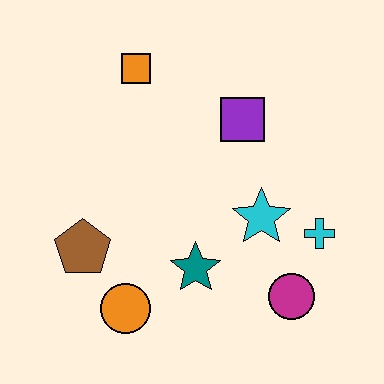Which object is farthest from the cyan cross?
The orange square is farthest from the cyan cross.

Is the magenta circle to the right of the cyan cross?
No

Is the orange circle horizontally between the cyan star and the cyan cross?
No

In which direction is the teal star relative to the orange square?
The teal star is below the orange square.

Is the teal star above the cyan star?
No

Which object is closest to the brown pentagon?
The orange circle is closest to the brown pentagon.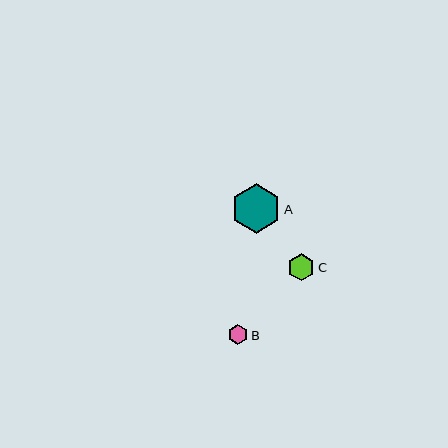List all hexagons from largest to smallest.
From largest to smallest: A, C, B.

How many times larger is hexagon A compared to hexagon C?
Hexagon A is approximately 1.8 times the size of hexagon C.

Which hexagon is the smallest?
Hexagon B is the smallest with a size of approximately 20 pixels.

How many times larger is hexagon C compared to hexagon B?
Hexagon C is approximately 1.3 times the size of hexagon B.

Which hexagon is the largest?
Hexagon A is the largest with a size of approximately 49 pixels.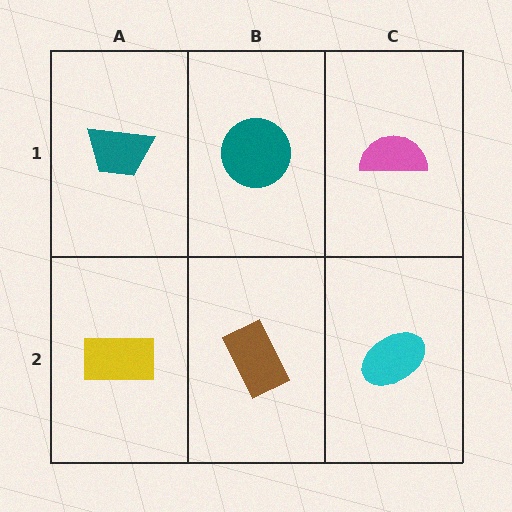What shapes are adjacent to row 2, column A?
A teal trapezoid (row 1, column A), a brown rectangle (row 2, column B).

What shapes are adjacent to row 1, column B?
A brown rectangle (row 2, column B), a teal trapezoid (row 1, column A), a pink semicircle (row 1, column C).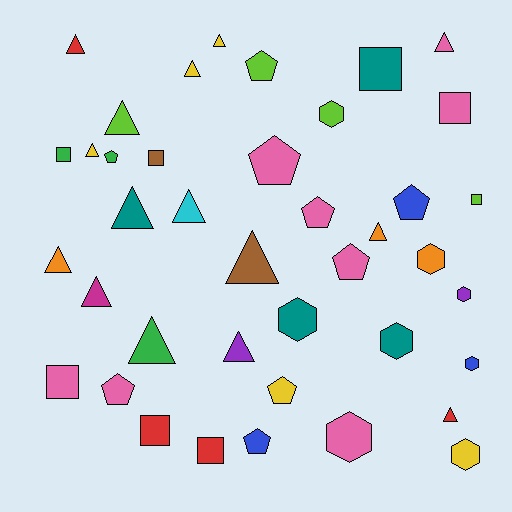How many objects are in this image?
There are 40 objects.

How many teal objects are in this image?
There are 4 teal objects.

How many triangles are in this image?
There are 15 triangles.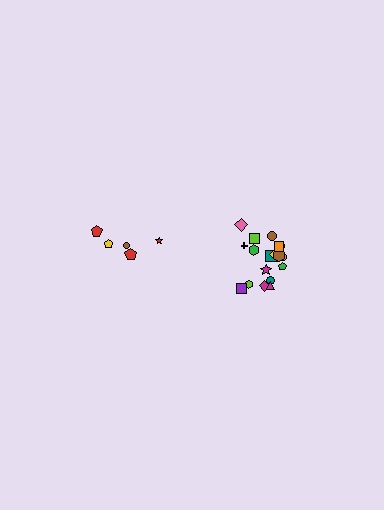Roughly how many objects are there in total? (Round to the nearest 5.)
Roughly 25 objects in total.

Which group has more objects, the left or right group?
The right group.